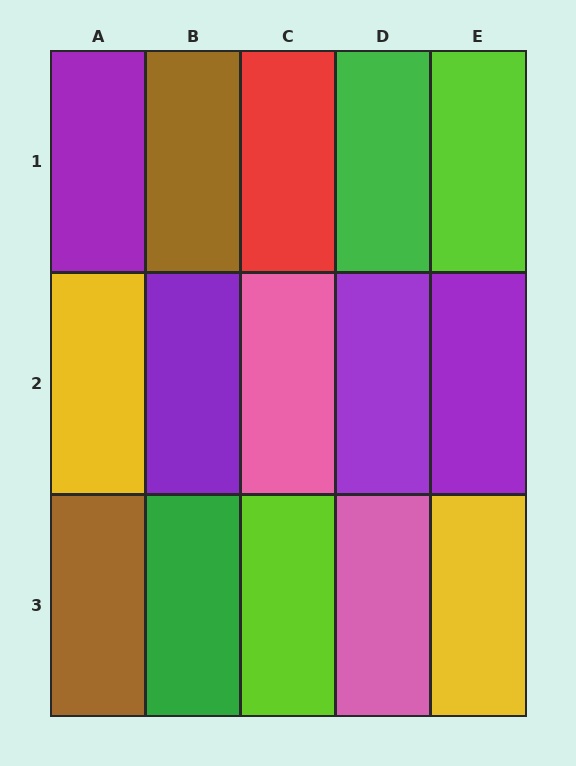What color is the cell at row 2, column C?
Pink.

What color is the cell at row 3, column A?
Brown.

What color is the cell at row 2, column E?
Purple.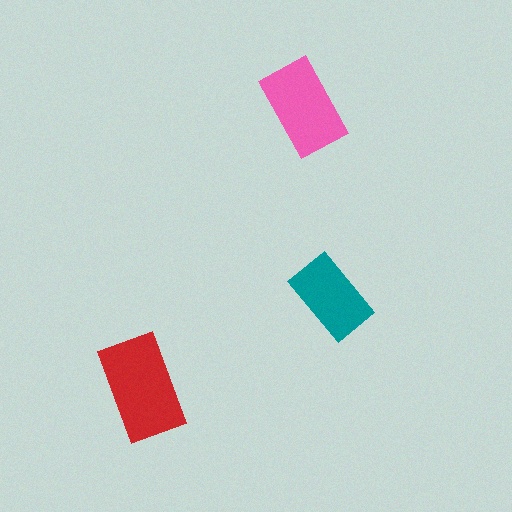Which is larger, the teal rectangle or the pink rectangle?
The pink one.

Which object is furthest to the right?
The teal rectangle is rightmost.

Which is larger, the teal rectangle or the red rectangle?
The red one.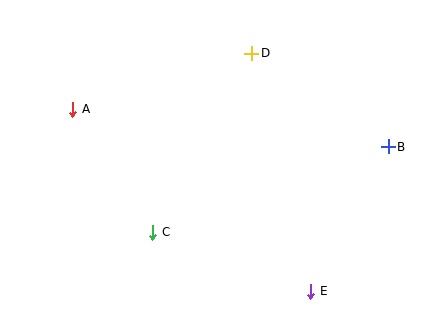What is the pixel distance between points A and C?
The distance between A and C is 147 pixels.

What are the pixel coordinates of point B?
Point B is at (388, 147).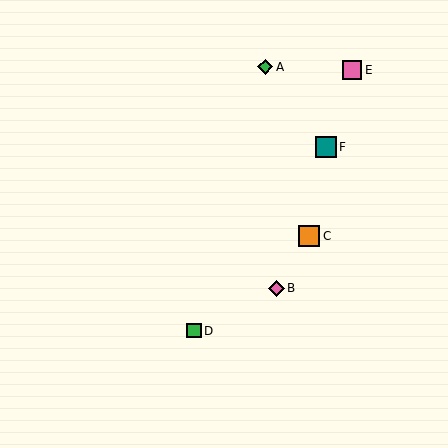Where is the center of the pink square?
The center of the pink square is at (352, 70).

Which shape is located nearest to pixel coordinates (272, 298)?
The pink diamond (labeled B) at (276, 288) is nearest to that location.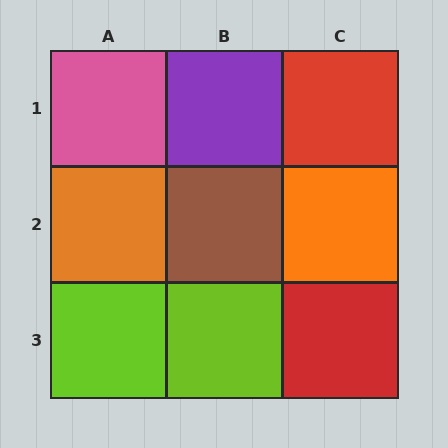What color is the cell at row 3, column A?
Lime.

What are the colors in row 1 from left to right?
Pink, purple, red.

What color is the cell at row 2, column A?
Orange.